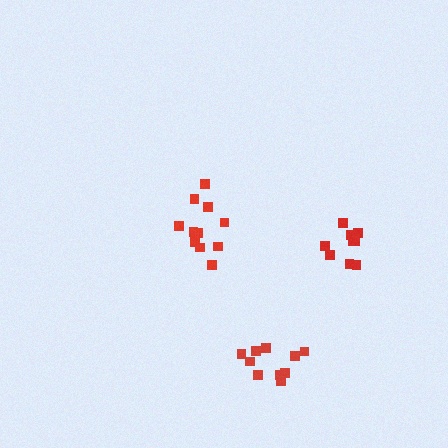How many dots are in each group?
Group 1: 11 dots, Group 2: 9 dots, Group 3: 10 dots (30 total).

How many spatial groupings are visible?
There are 3 spatial groupings.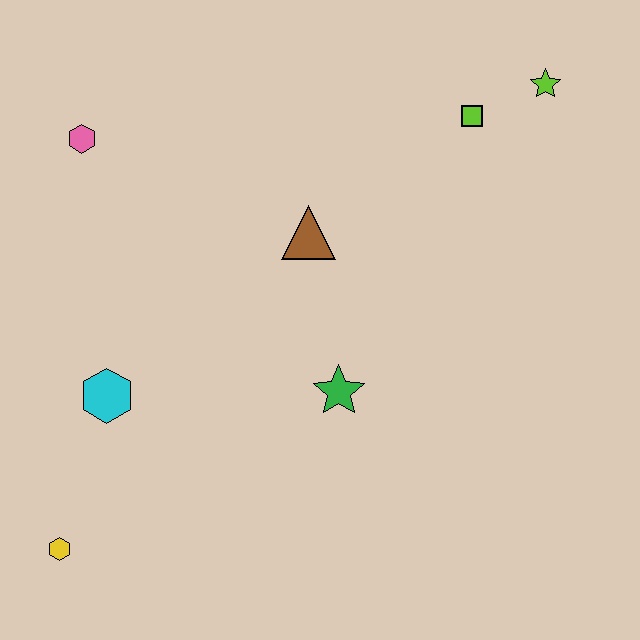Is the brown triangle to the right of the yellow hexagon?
Yes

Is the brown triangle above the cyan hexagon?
Yes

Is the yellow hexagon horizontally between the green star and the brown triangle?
No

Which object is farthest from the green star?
The lime star is farthest from the green star.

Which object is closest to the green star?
The brown triangle is closest to the green star.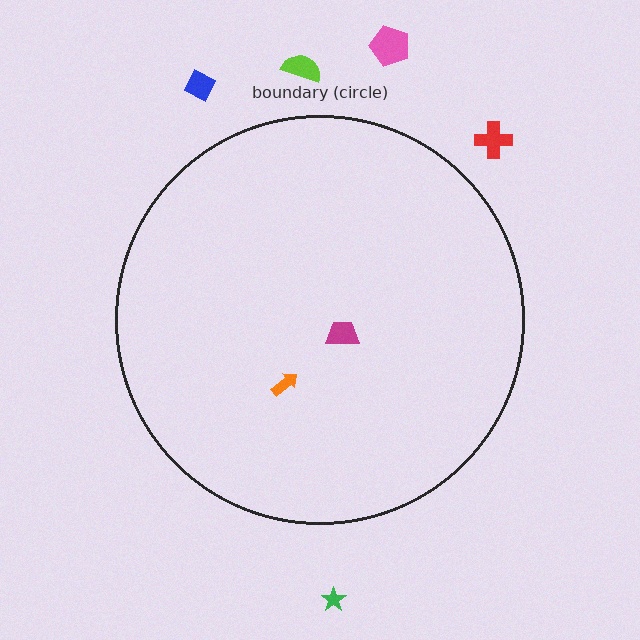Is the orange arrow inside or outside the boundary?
Inside.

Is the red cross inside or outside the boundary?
Outside.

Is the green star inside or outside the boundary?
Outside.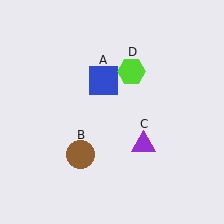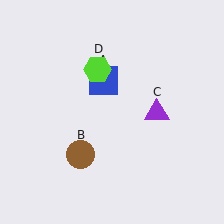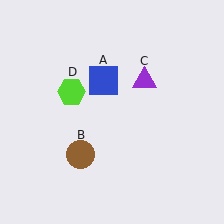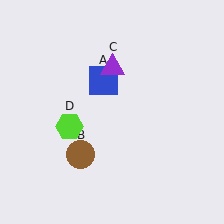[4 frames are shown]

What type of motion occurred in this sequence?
The purple triangle (object C), lime hexagon (object D) rotated counterclockwise around the center of the scene.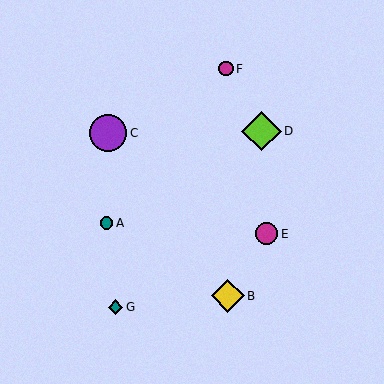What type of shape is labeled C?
Shape C is a purple circle.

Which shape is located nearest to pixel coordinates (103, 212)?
The teal circle (labeled A) at (107, 223) is nearest to that location.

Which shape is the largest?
The lime diamond (labeled D) is the largest.